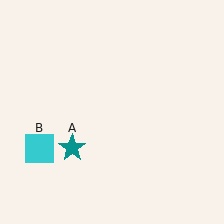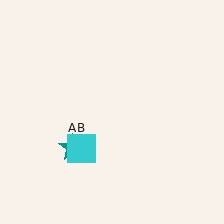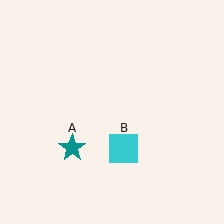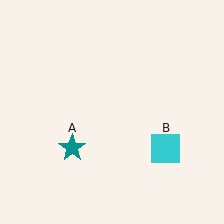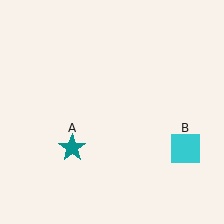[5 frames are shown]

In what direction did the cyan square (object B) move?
The cyan square (object B) moved right.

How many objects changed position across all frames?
1 object changed position: cyan square (object B).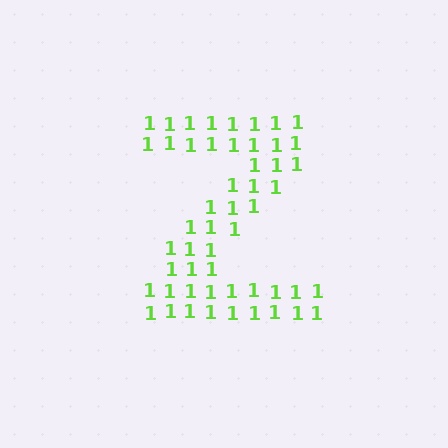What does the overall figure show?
The overall figure shows the letter Z.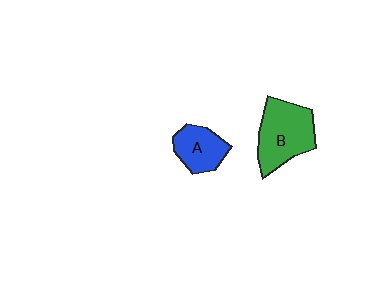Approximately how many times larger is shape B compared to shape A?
Approximately 1.6 times.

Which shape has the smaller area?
Shape A (blue).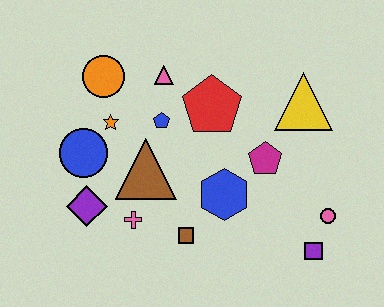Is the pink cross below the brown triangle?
Yes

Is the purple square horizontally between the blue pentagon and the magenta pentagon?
No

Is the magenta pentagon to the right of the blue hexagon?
Yes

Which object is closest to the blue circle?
The orange star is closest to the blue circle.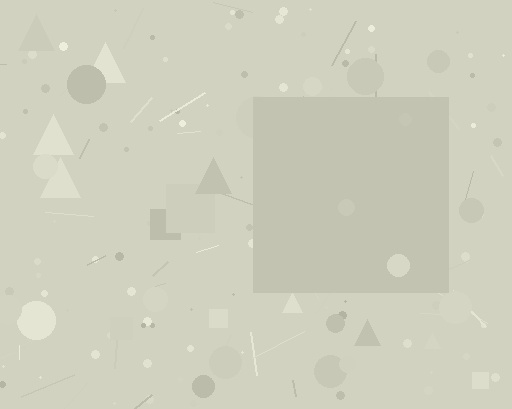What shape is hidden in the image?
A square is hidden in the image.